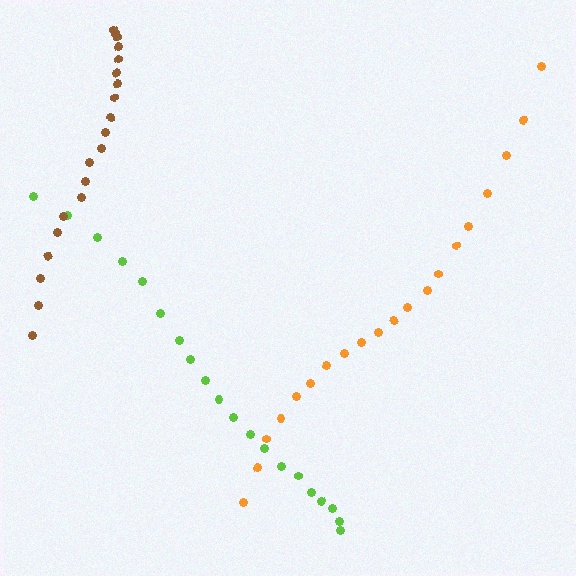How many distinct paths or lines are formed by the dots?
There are 3 distinct paths.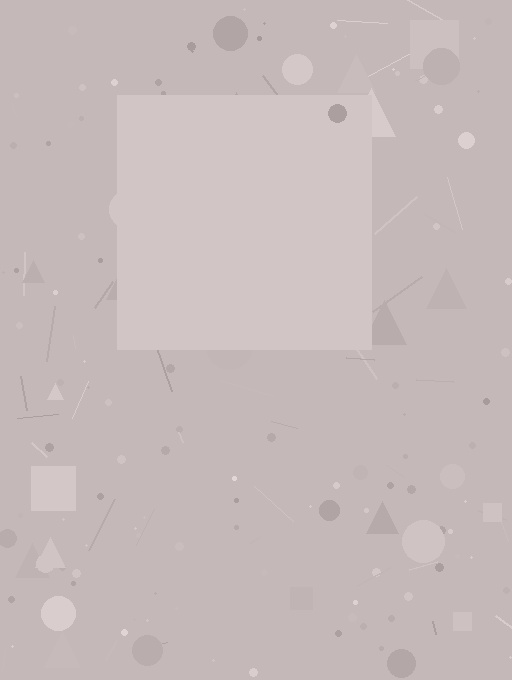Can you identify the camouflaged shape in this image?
The camouflaged shape is a square.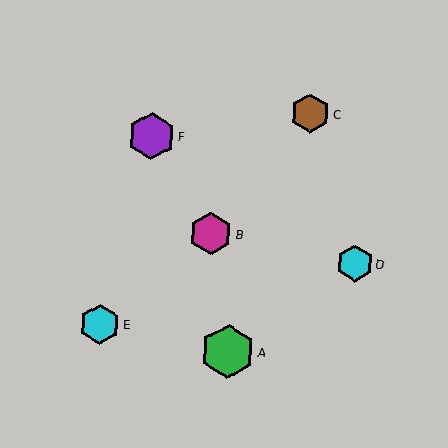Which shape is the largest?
The green hexagon (labeled A) is the largest.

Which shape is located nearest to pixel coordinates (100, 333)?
The cyan hexagon (labeled E) at (100, 324) is nearest to that location.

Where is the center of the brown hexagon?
The center of the brown hexagon is at (311, 113).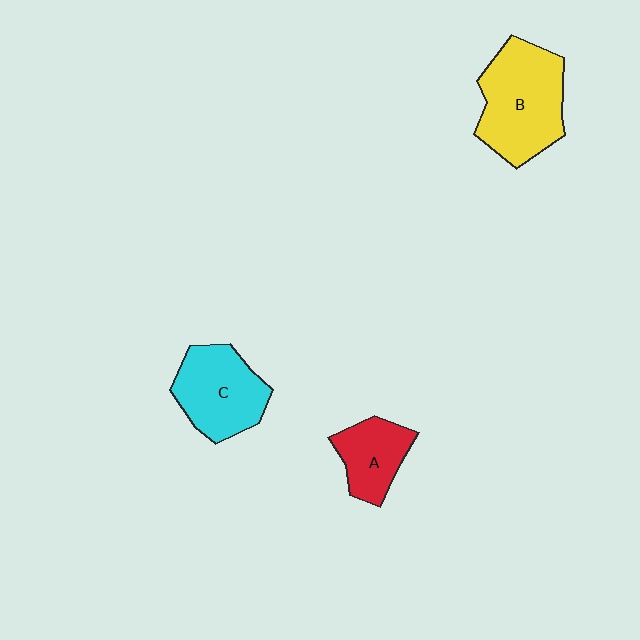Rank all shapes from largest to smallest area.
From largest to smallest: B (yellow), C (cyan), A (red).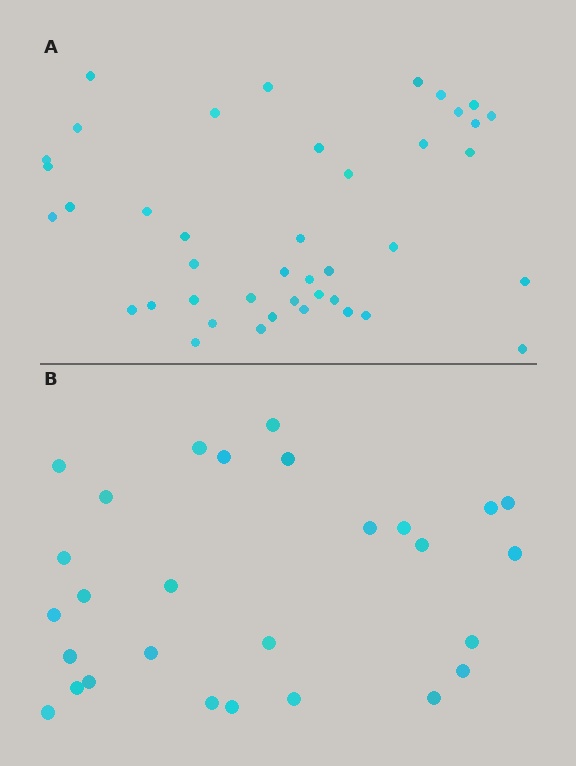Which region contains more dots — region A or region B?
Region A (the top region) has more dots.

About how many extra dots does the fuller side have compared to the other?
Region A has approximately 15 more dots than region B.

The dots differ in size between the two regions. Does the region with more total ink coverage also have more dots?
No. Region B has more total ink coverage because its dots are larger, but region A actually contains more individual dots. Total area can be misleading — the number of items is what matters here.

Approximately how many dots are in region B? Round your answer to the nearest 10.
About 30 dots. (The exact count is 28, which rounds to 30.)